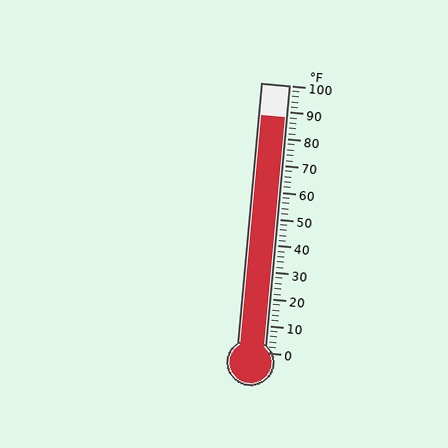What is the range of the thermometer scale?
The thermometer scale ranges from 0°F to 100°F.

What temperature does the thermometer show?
The thermometer shows approximately 88°F.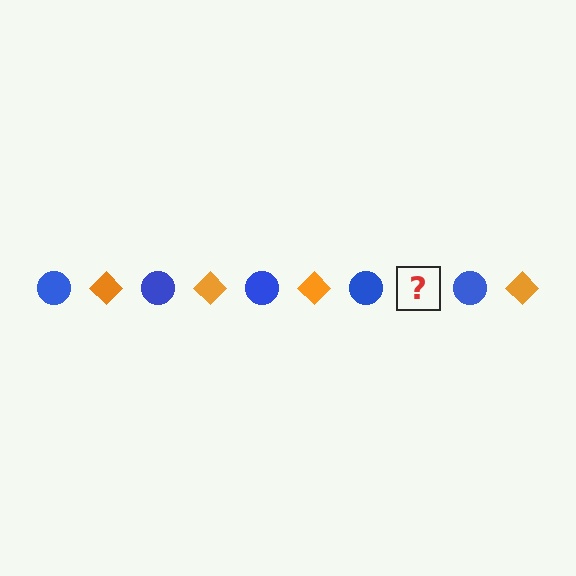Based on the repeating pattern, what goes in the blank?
The blank should be an orange diamond.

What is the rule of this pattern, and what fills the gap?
The rule is that the pattern alternates between blue circle and orange diamond. The gap should be filled with an orange diamond.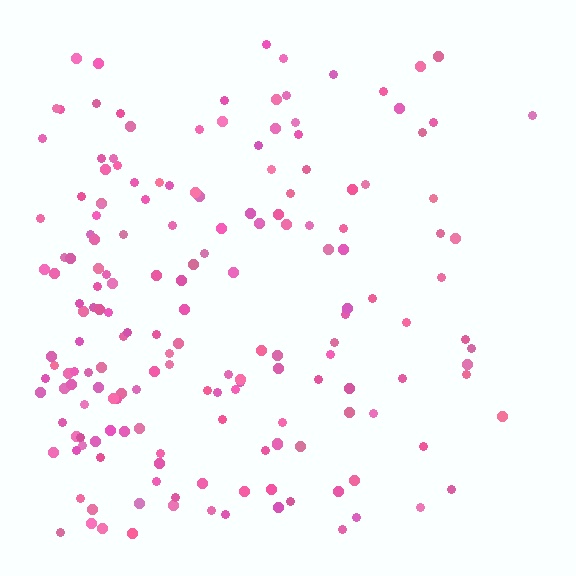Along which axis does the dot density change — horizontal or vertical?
Horizontal.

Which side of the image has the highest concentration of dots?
The left.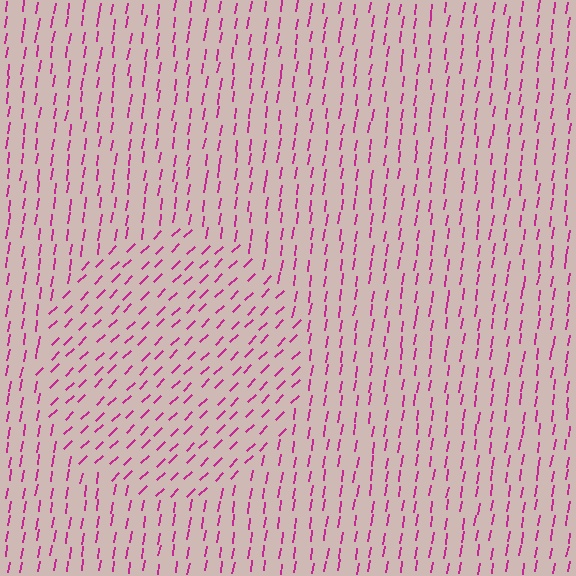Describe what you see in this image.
The image is filled with small magenta line segments. A circle region in the image has lines oriented differently from the surrounding lines, creating a visible texture boundary.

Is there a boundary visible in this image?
Yes, there is a texture boundary formed by a change in line orientation.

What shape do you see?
I see a circle.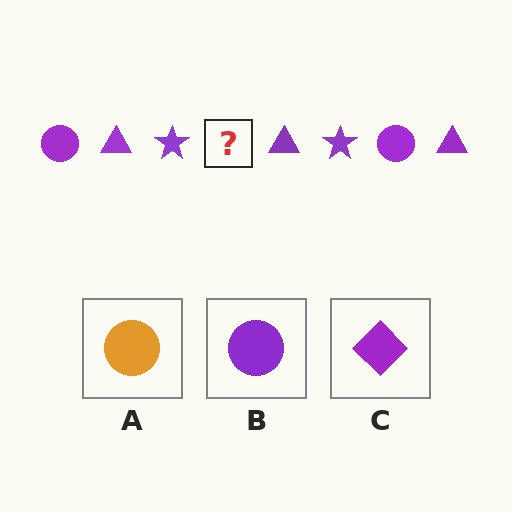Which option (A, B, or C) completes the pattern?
B.